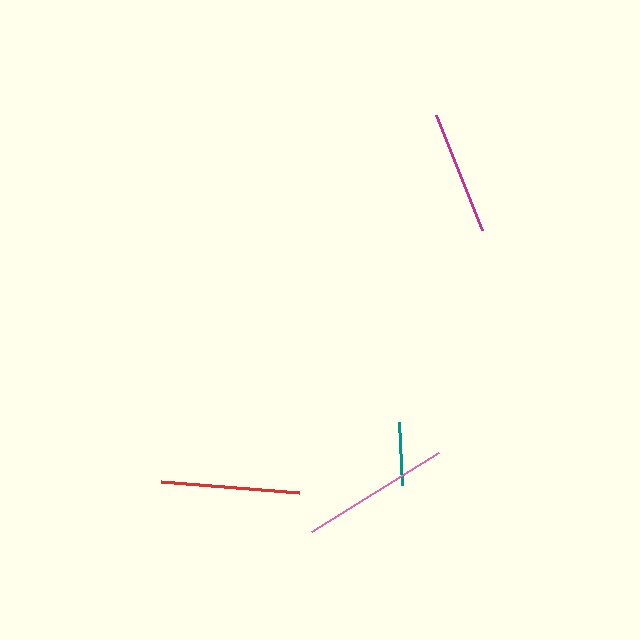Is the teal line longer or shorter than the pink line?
The pink line is longer than the teal line.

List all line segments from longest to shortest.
From longest to shortest: pink, red, magenta, teal.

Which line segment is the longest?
The pink line is the longest at approximately 149 pixels.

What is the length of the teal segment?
The teal segment is approximately 63 pixels long.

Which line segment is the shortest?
The teal line is the shortest at approximately 63 pixels.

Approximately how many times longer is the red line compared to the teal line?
The red line is approximately 2.2 times the length of the teal line.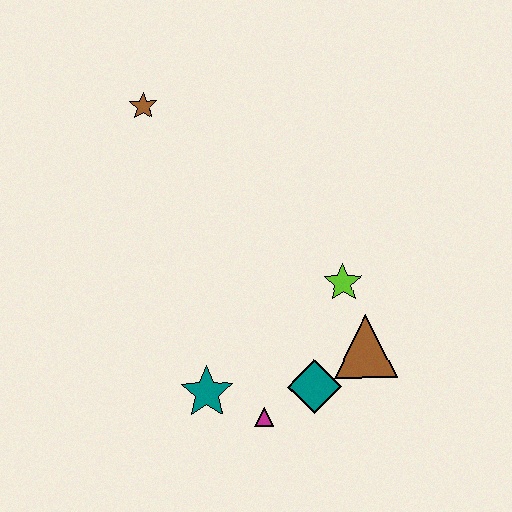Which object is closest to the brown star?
The lime star is closest to the brown star.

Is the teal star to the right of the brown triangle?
No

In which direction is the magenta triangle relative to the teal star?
The magenta triangle is to the right of the teal star.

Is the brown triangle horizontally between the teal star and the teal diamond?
No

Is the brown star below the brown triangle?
No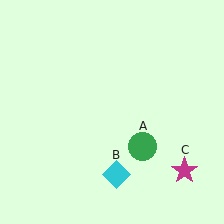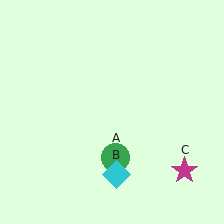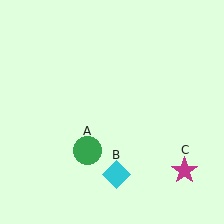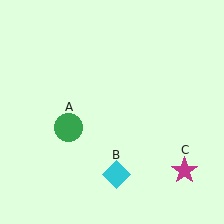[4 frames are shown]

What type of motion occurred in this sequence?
The green circle (object A) rotated clockwise around the center of the scene.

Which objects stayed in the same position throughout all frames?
Cyan diamond (object B) and magenta star (object C) remained stationary.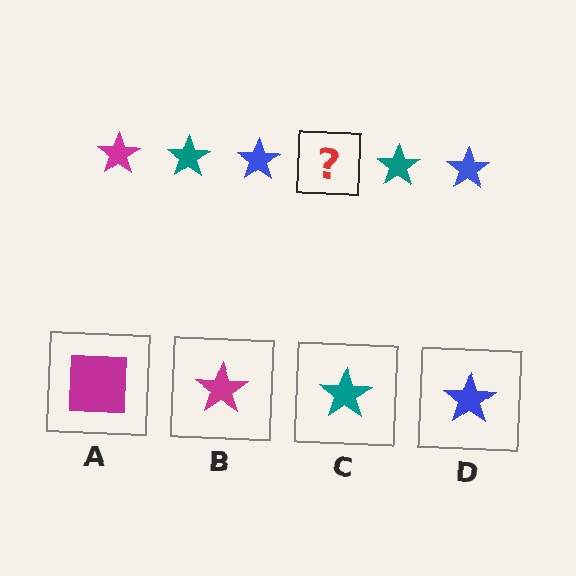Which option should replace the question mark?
Option B.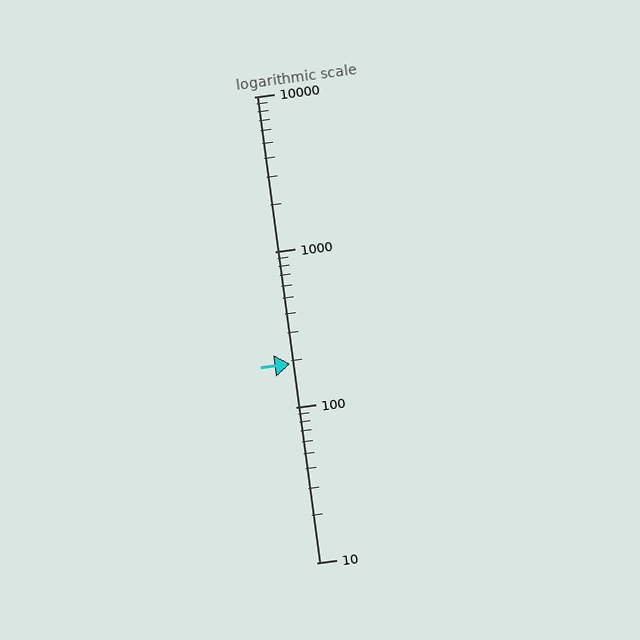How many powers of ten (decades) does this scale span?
The scale spans 3 decades, from 10 to 10000.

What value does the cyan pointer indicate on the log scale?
The pointer indicates approximately 190.